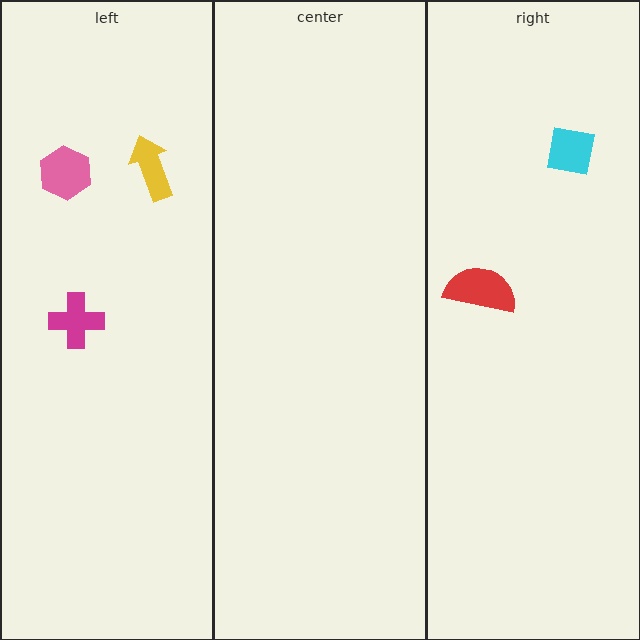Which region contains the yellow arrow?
The left region.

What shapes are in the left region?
The magenta cross, the yellow arrow, the pink hexagon.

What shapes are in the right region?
The cyan square, the red semicircle.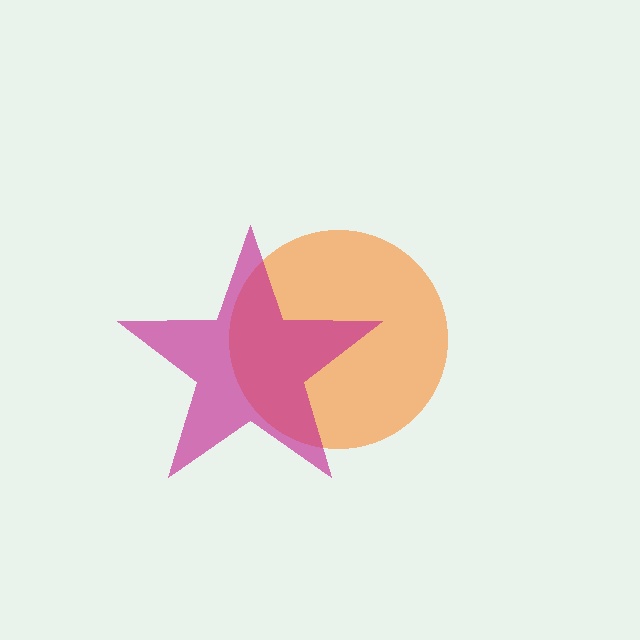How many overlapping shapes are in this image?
There are 2 overlapping shapes in the image.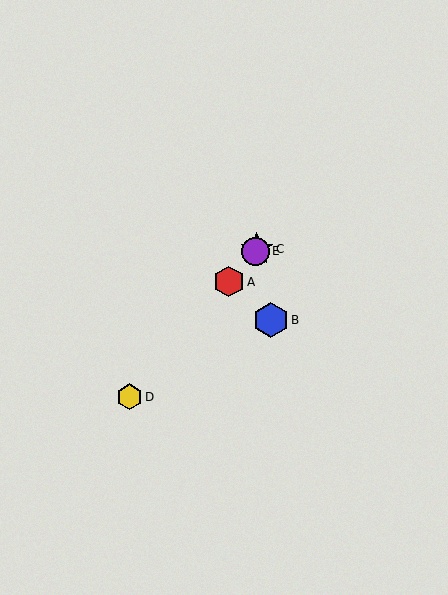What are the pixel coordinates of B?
Object B is at (271, 320).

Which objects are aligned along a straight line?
Objects A, C, D, E are aligned along a straight line.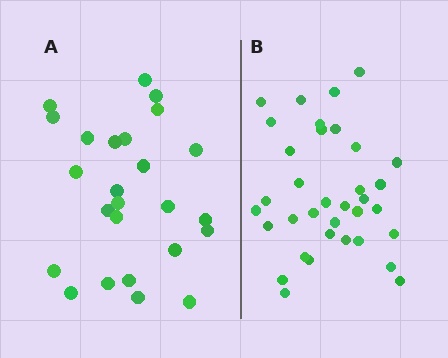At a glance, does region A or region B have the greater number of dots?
Region B (the right region) has more dots.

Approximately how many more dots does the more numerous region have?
Region B has roughly 10 or so more dots than region A.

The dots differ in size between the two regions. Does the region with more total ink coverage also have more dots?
No. Region A has more total ink coverage because its dots are larger, but region B actually contains more individual dots. Total area can be misleading — the number of items is what matters here.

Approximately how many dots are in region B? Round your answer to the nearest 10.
About 40 dots. (The exact count is 35, which rounds to 40.)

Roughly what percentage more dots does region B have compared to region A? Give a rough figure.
About 40% more.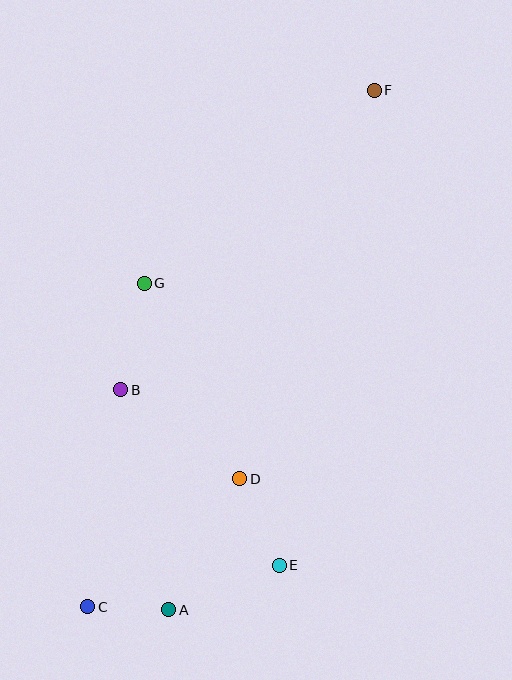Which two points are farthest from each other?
Points C and F are farthest from each other.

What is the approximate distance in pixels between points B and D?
The distance between B and D is approximately 148 pixels.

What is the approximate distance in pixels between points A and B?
The distance between A and B is approximately 225 pixels.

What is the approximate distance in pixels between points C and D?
The distance between C and D is approximately 198 pixels.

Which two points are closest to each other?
Points A and C are closest to each other.